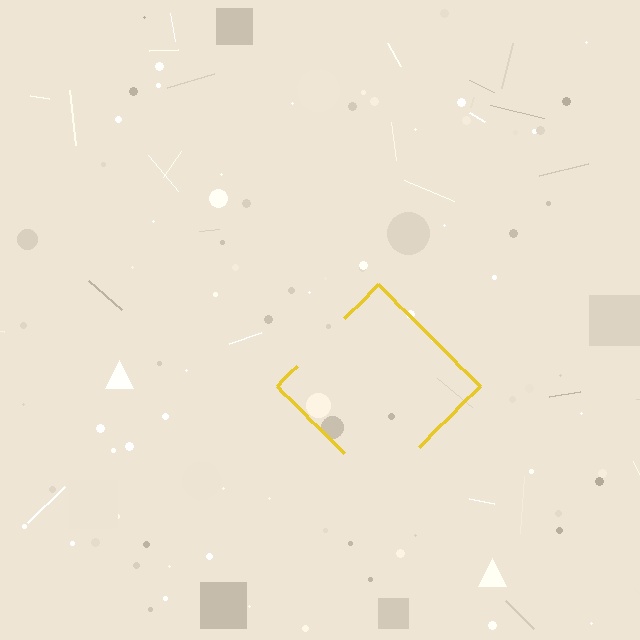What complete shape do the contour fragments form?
The contour fragments form a diamond.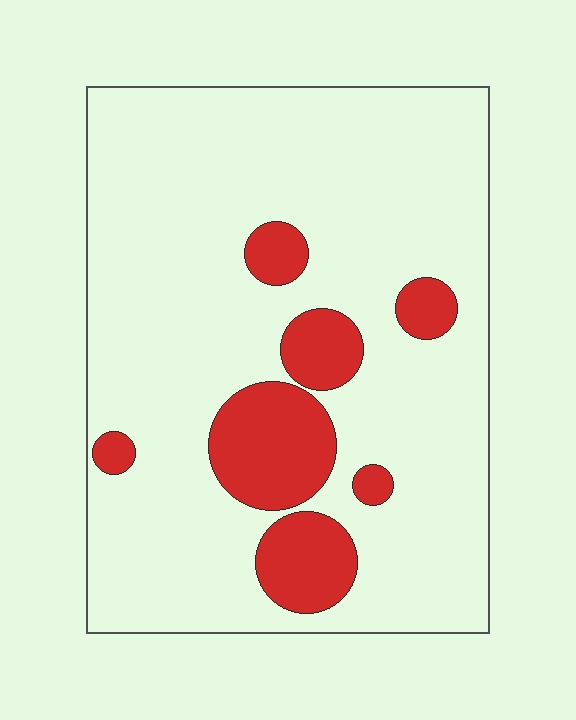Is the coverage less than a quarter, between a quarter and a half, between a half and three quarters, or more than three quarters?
Less than a quarter.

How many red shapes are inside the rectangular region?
7.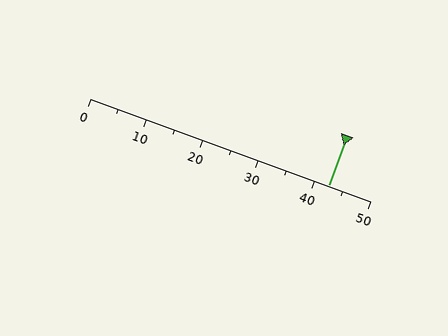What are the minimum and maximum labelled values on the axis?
The axis runs from 0 to 50.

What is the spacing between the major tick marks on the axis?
The major ticks are spaced 10 apart.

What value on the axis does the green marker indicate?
The marker indicates approximately 42.5.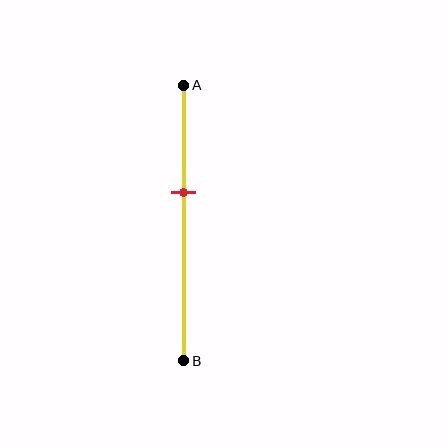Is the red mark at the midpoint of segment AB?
No, the mark is at about 40% from A, not at the 50% midpoint.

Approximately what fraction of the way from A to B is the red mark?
The red mark is approximately 40% of the way from A to B.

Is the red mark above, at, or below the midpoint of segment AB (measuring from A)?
The red mark is above the midpoint of segment AB.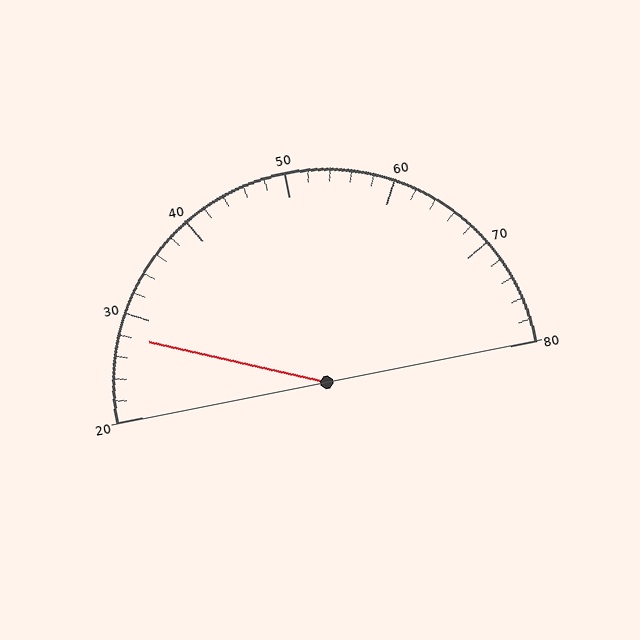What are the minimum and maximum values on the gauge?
The gauge ranges from 20 to 80.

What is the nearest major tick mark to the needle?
The nearest major tick mark is 30.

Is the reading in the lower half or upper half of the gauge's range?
The reading is in the lower half of the range (20 to 80).